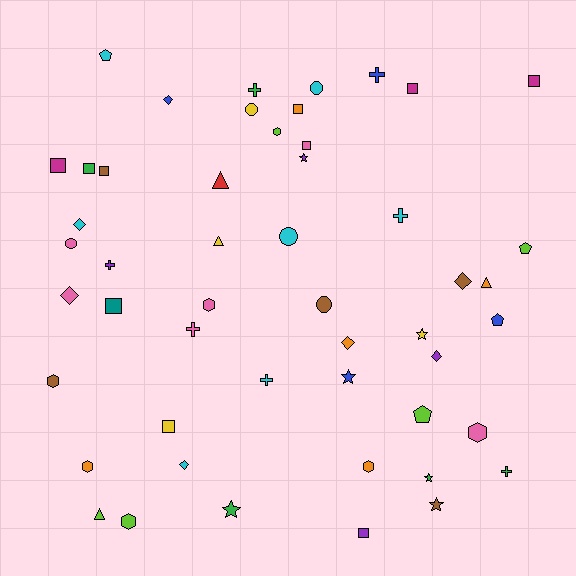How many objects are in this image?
There are 50 objects.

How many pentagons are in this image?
There are 4 pentagons.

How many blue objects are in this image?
There are 4 blue objects.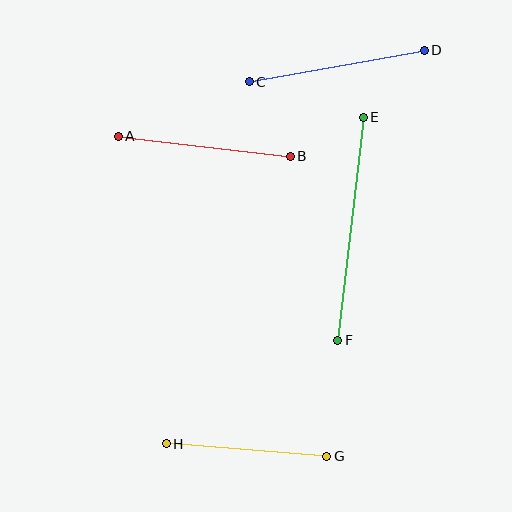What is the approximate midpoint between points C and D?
The midpoint is at approximately (337, 66) pixels.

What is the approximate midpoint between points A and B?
The midpoint is at approximately (204, 146) pixels.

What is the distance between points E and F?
The distance is approximately 225 pixels.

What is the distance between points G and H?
The distance is approximately 161 pixels.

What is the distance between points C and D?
The distance is approximately 178 pixels.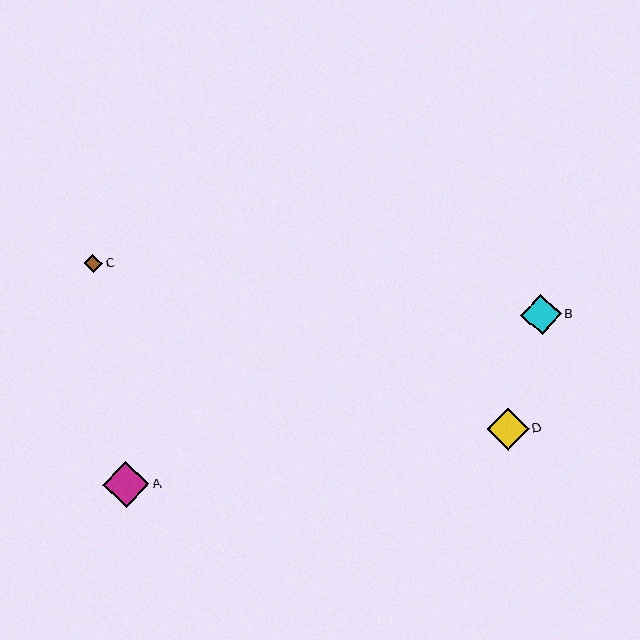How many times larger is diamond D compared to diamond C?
Diamond D is approximately 2.3 times the size of diamond C.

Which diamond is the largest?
Diamond A is the largest with a size of approximately 46 pixels.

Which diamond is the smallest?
Diamond C is the smallest with a size of approximately 18 pixels.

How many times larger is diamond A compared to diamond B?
Diamond A is approximately 1.1 times the size of diamond B.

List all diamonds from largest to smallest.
From largest to smallest: A, D, B, C.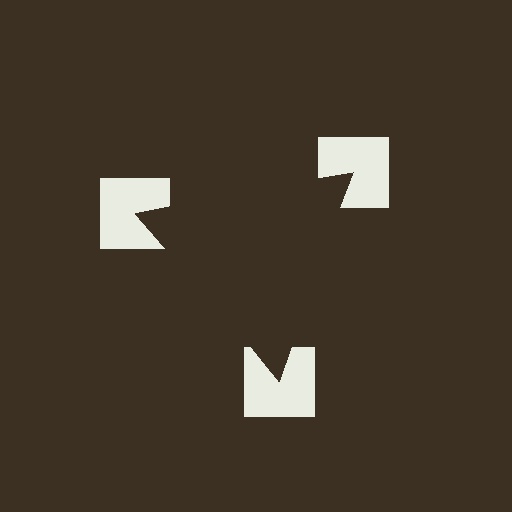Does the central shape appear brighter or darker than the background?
It typically appears slightly darker than the background, even though no actual brightness change is drawn.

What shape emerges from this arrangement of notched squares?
An illusory triangle — its edges are inferred from the aligned wedge cuts in the notched squares, not physically drawn.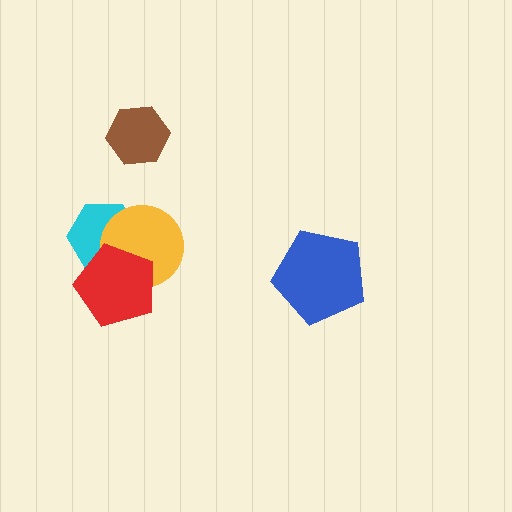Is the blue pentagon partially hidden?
No, no other shape covers it.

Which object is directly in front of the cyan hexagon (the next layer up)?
The yellow circle is directly in front of the cyan hexagon.